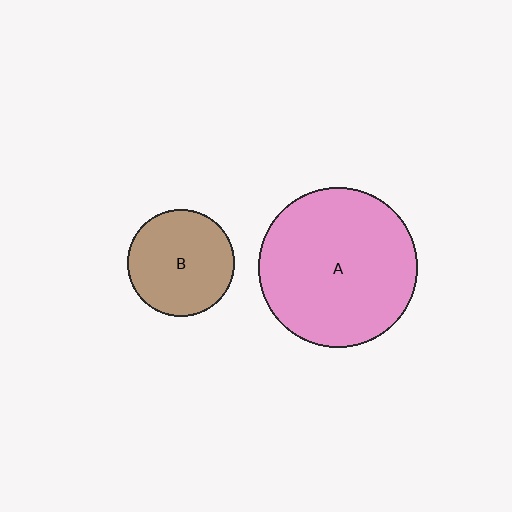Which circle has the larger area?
Circle A (pink).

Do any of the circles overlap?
No, none of the circles overlap.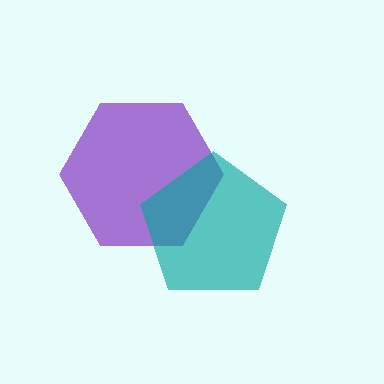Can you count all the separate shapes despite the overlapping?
Yes, there are 2 separate shapes.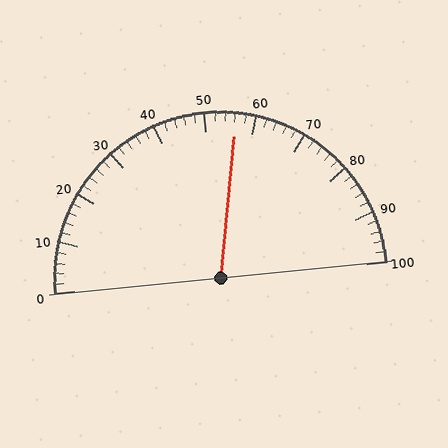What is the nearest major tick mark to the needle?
The nearest major tick mark is 60.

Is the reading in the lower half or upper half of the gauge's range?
The reading is in the upper half of the range (0 to 100).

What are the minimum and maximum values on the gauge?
The gauge ranges from 0 to 100.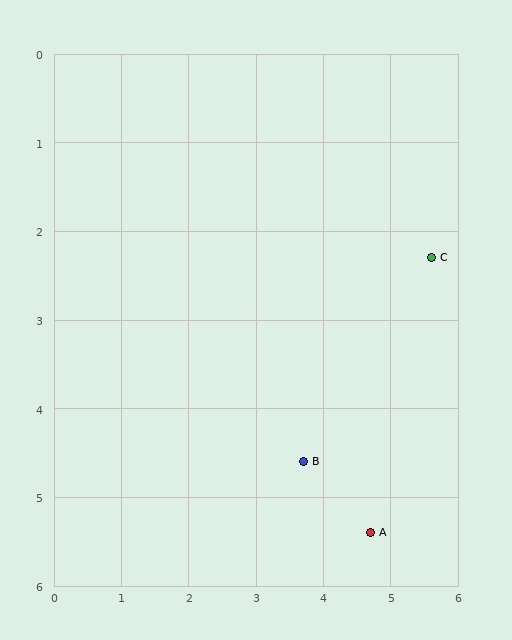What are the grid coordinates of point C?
Point C is at approximately (5.6, 2.3).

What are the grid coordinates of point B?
Point B is at approximately (3.7, 4.6).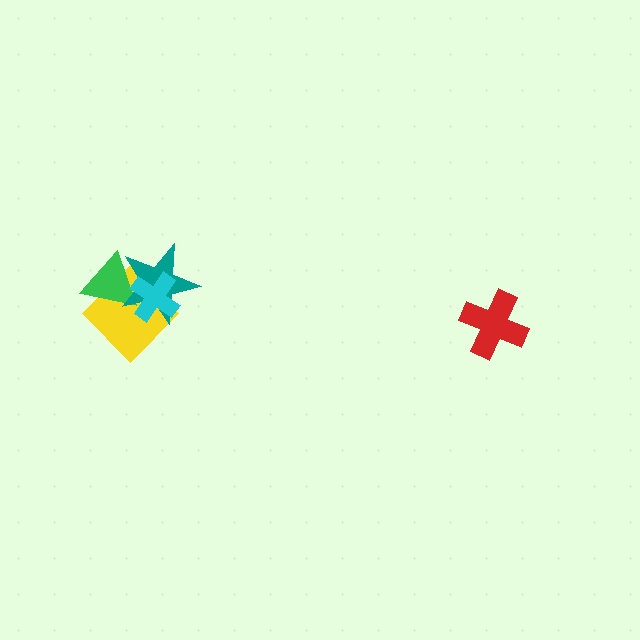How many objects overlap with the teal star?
3 objects overlap with the teal star.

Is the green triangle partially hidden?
Yes, it is partially covered by another shape.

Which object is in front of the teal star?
The cyan cross is in front of the teal star.